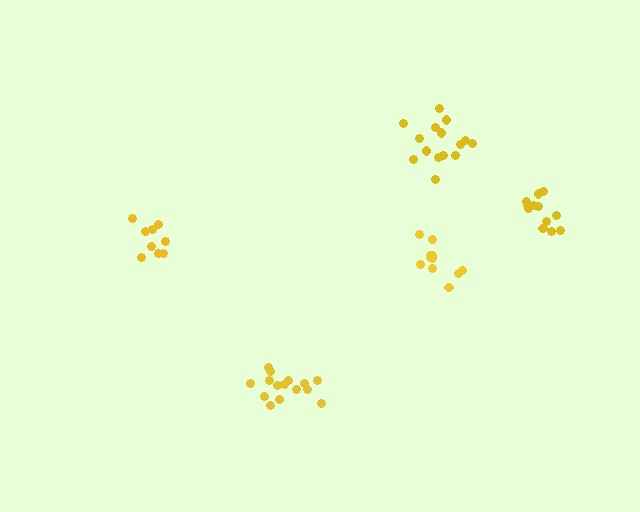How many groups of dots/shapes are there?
There are 5 groups.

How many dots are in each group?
Group 1: 15 dots, Group 2: 9 dots, Group 3: 15 dots, Group 4: 11 dots, Group 5: 12 dots (62 total).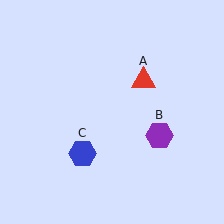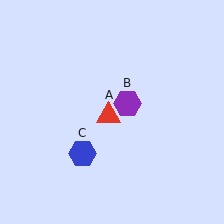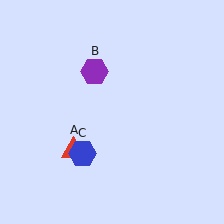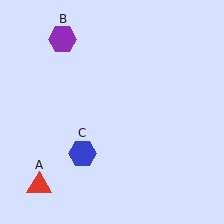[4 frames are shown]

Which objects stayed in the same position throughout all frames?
Blue hexagon (object C) remained stationary.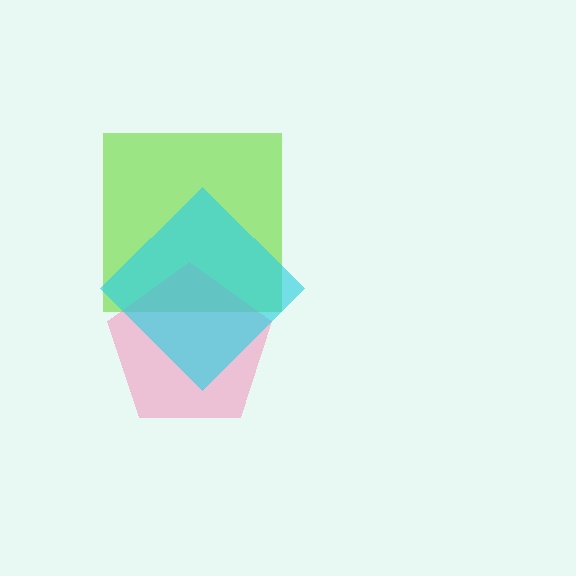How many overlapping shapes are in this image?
There are 3 overlapping shapes in the image.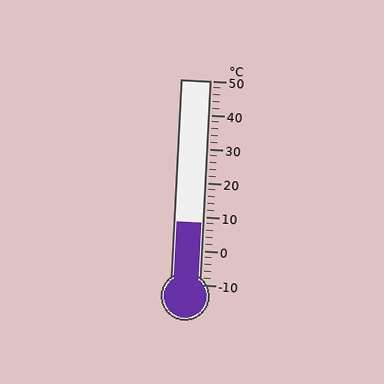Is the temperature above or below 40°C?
The temperature is below 40°C.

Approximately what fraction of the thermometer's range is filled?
The thermometer is filled to approximately 30% of its range.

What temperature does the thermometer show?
The thermometer shows approximately 8°C.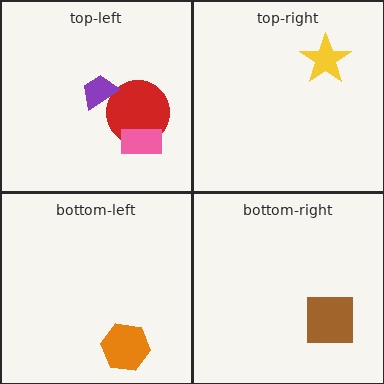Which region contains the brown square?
The bottom-right region.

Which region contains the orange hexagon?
The bottom-left region.